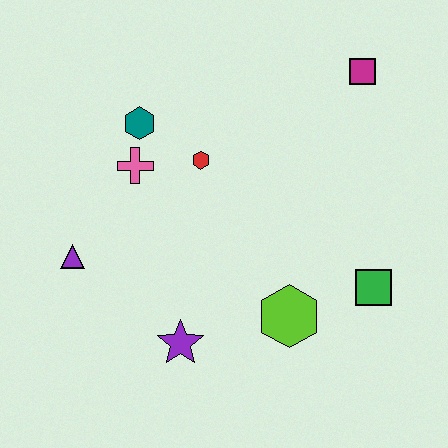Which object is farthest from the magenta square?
The purple triangle is farthest from the magenta square.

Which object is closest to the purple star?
The lime hexagon is closest to the purple star.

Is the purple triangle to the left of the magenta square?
Yes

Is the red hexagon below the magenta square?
Yes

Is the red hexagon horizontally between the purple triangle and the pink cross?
No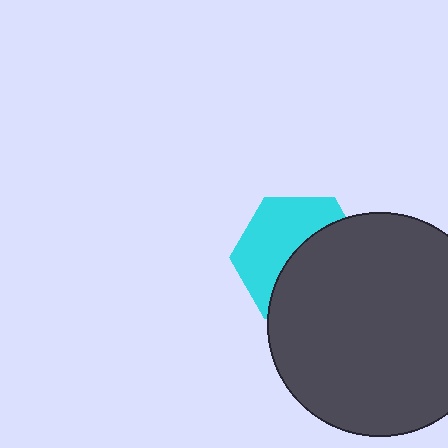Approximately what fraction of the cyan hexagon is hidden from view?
Roughly 52% of the cyan hexagon is hidden behind the dark gray circle.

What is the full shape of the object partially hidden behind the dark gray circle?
The partially hidden object is a cyan hexagon.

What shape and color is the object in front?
The object in front is a dark gray circle.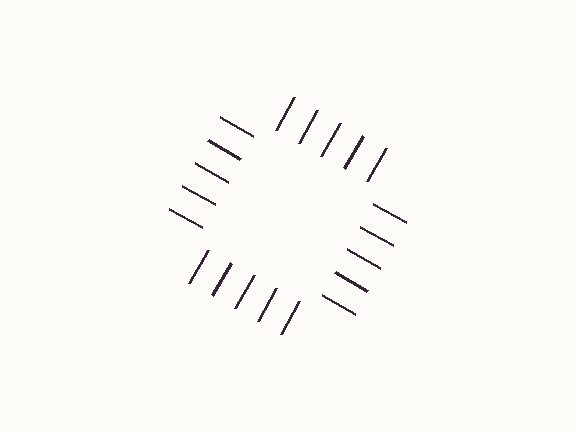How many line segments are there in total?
20 — 5 along each of the 4 edges.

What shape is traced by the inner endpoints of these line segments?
An illusory square — the line segments terminate on its edges but no continuous stroke is drawn.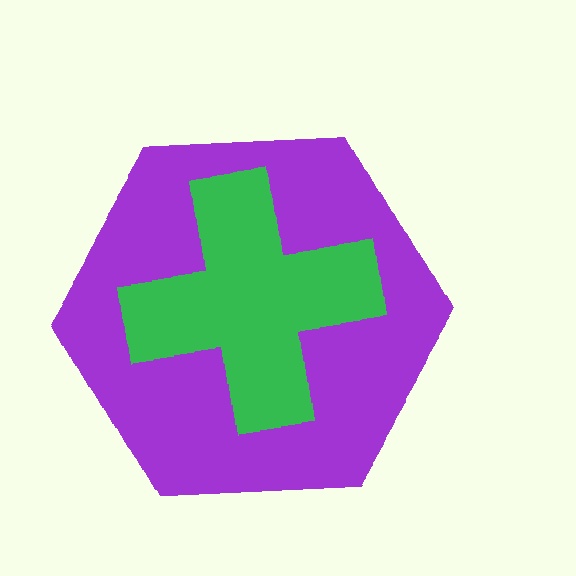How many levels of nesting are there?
2.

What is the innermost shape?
The green cross.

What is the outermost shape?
The purple hexagon.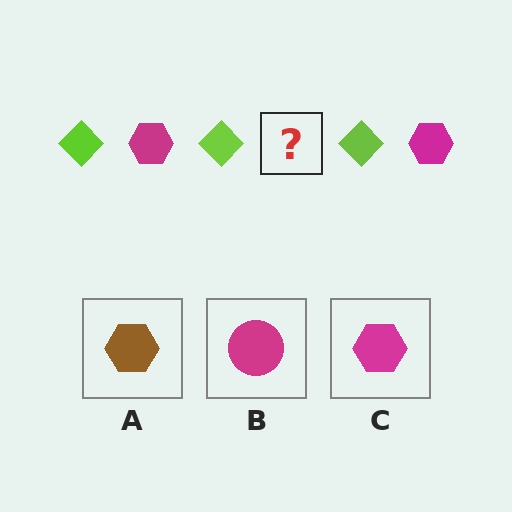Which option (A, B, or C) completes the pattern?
C.